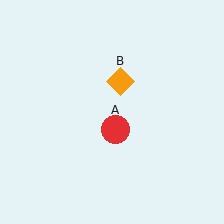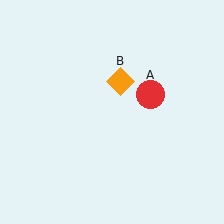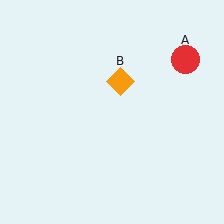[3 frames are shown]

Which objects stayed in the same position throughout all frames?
Orange diamond (object B) remained stationary.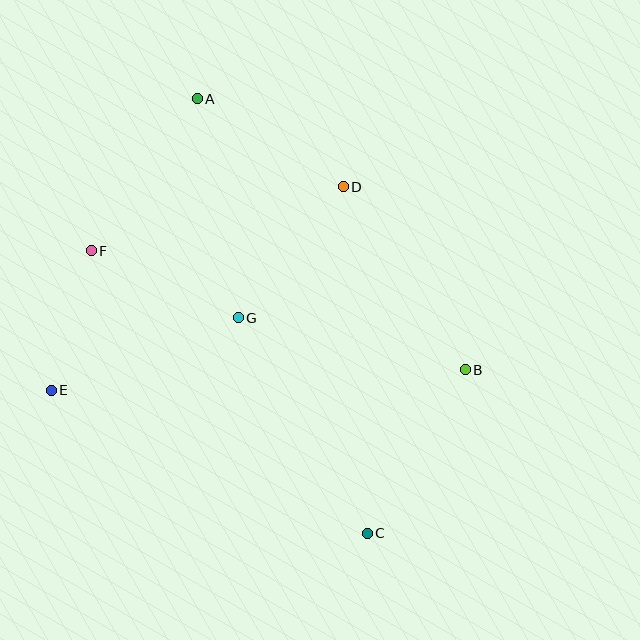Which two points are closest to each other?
Points E and F are closest to each other.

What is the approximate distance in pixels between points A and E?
The distance between A and E is approximately 326 pixels.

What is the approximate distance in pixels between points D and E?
The distance between D and E is approximately 356 pixels.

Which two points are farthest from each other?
Points A and C are farthest from each other.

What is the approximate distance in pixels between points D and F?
The distance between D and F is approximately 260 pixels.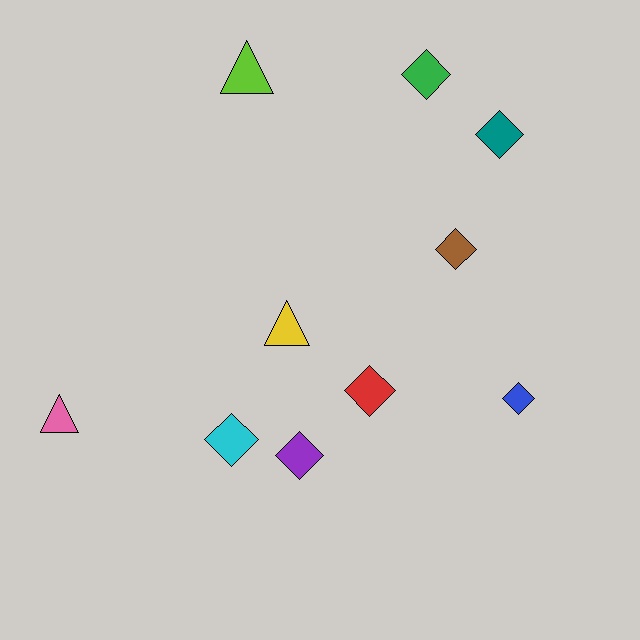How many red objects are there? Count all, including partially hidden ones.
There is 1 red object.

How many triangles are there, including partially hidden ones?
There are 3 triangles.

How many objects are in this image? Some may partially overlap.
There are 10 objects.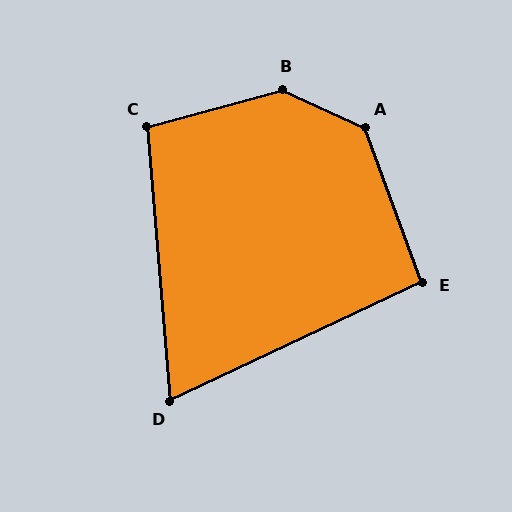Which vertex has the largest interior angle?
B, at approximately 140 degrees.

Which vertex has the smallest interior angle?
D, at approximately 70 degrees.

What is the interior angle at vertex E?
Approximately 95 degrees (approximately right).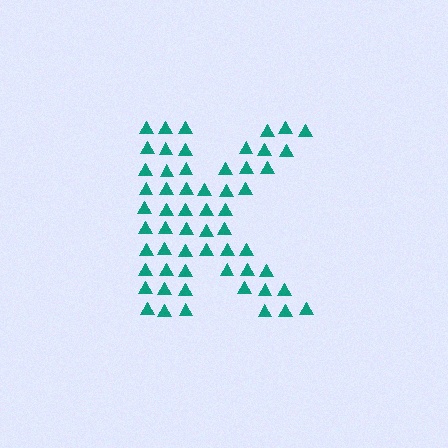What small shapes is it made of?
It is made of small triangles.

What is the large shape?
The large shape is the letter K.